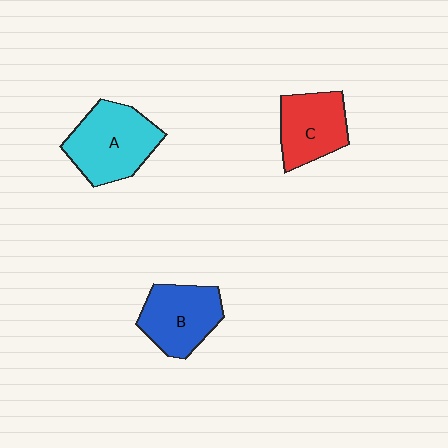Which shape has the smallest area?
Shape C (red).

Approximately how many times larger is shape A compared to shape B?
Approximately 1.2 times.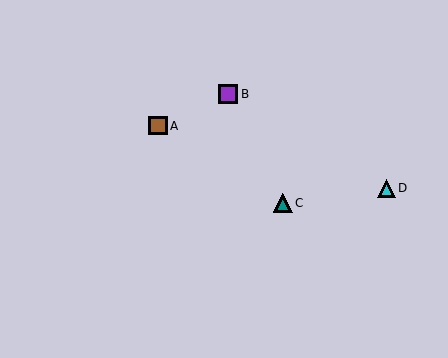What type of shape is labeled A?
Shape A is a brown square.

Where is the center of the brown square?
The center of the brown square is at (158, 126).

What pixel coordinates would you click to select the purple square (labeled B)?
Click at (228, 94) to select the purple square B.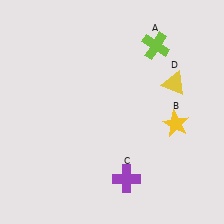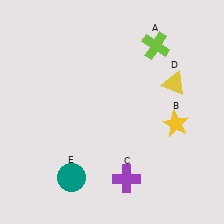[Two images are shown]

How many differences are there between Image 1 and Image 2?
There is 1 difference between the two images.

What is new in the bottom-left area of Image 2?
A teal circle (E) was added in the bottom-left area of Image 2.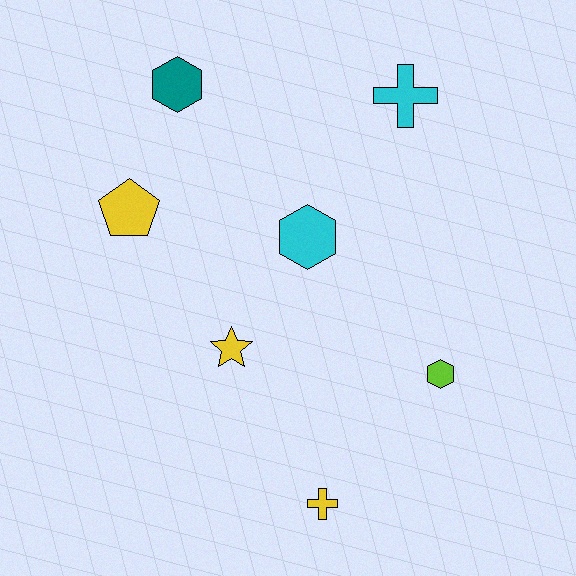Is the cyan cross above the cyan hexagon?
Yes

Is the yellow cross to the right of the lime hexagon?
No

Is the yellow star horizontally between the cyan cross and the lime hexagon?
No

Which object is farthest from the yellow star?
The cyan cross is farthest from the yellow star.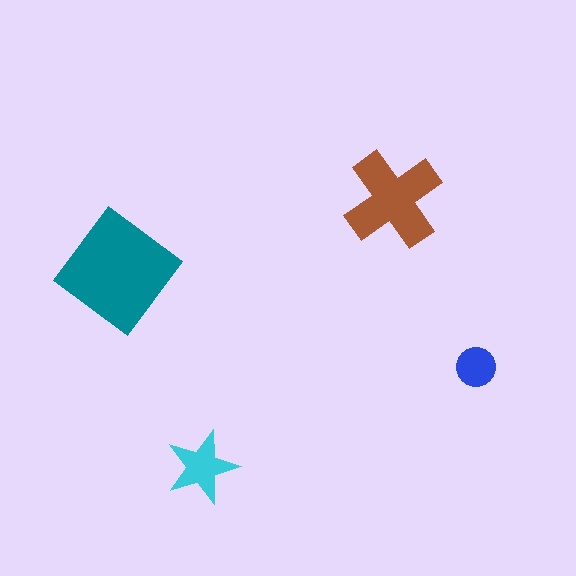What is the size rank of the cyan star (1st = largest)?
3rd.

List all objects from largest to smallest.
The teal diamond, the brown cross, the cyan star, the blue circle.